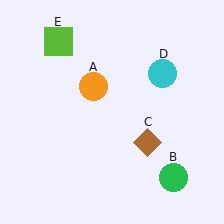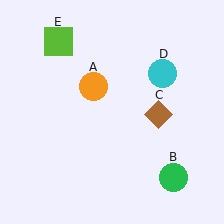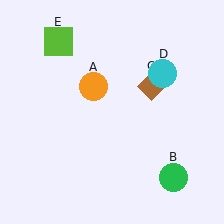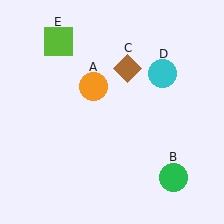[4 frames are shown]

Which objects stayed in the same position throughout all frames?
Orange circle (object A) and green circle (object B) and cyan circle (object D) and lime square (object E) remained stationary.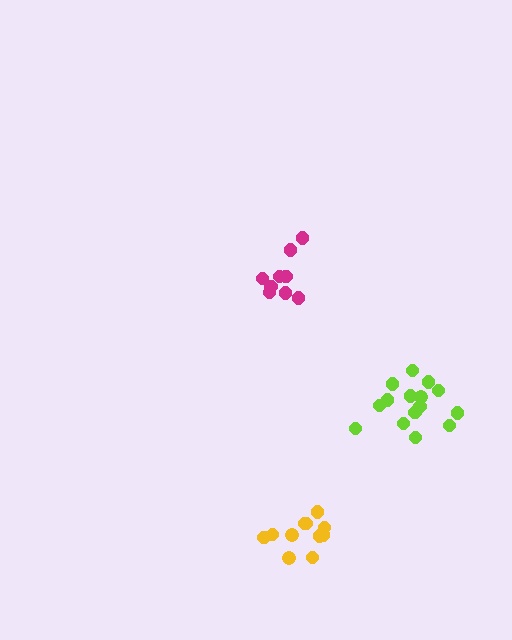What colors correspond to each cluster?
The clusters are colored: lime, magenta, yellow.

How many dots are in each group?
Group 1: 15 dots, Group 2: 9 dots, Group 3: 11 dots (35 total).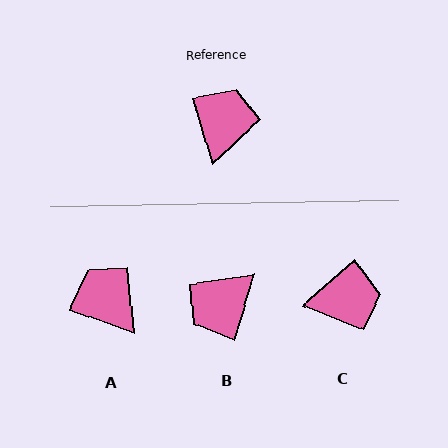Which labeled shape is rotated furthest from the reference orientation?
B, about 146 degrees away.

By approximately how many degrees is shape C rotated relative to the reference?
Approximately 64 degrees clockwise.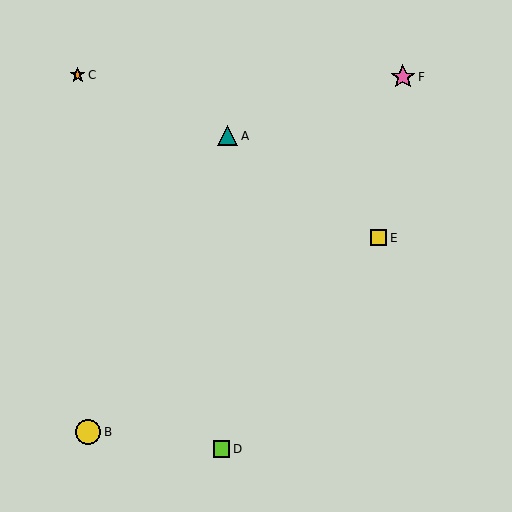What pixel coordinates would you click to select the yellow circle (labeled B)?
Click at (88, 432) to select the yellow circle B.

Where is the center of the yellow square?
The center of the yellow square is at (378, 238).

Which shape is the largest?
The yellow circle (labeled B) is the largest.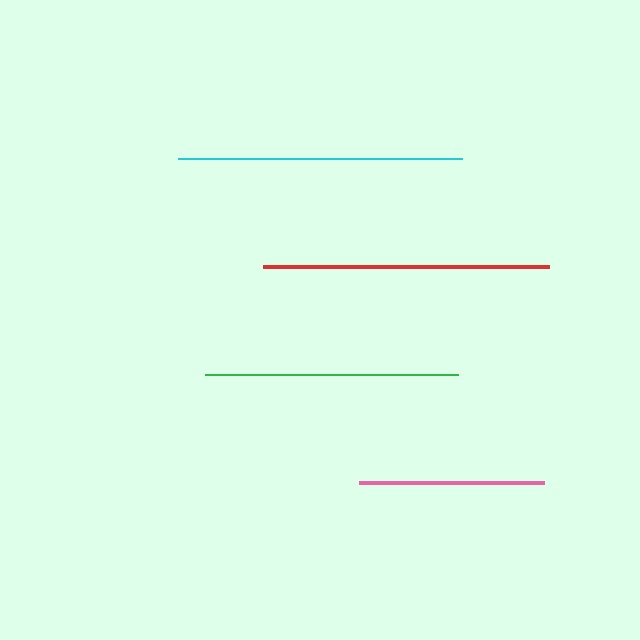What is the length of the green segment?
The green segment is approximately 253 pixels long.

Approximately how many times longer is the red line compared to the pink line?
The red line is approximately 1.5 times the length of the pink line.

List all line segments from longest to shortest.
From longest to shortest: red, cyan, green, pink.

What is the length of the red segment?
The red segment is approximately 286 pixels long.